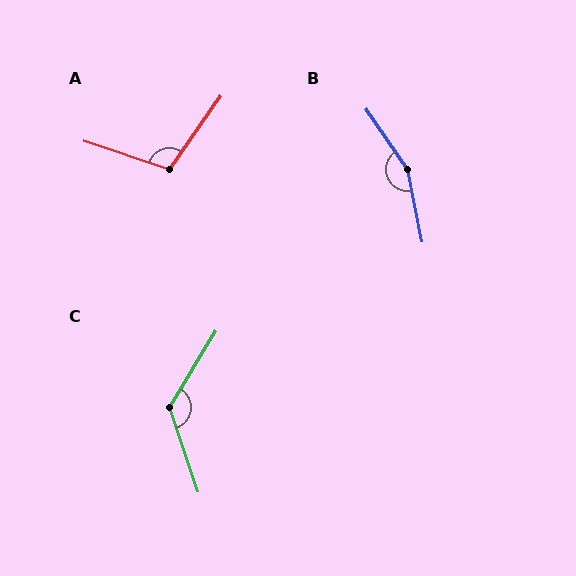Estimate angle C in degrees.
Approximately 130 degrees.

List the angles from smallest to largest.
A (106°), C (130°), B (157°).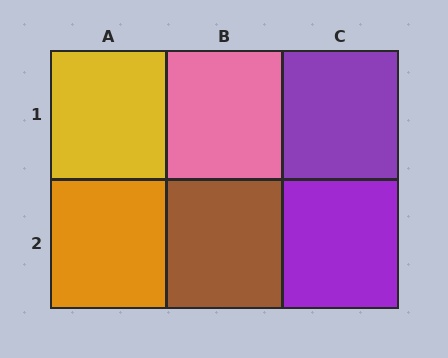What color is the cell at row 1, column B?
Pink.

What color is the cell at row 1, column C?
Purple.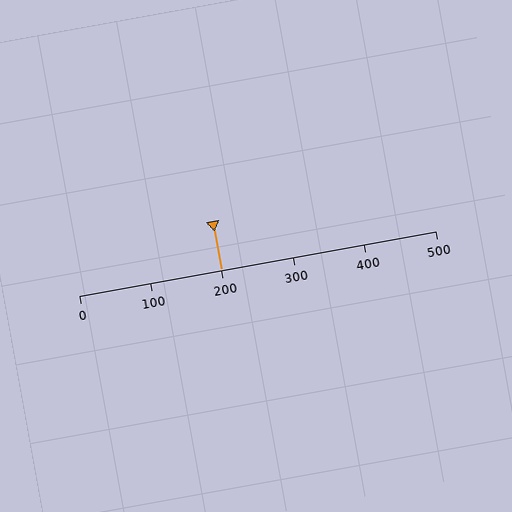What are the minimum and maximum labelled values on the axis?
The axis runs from 0 to 500.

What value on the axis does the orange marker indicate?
The marker indicates approximately 200.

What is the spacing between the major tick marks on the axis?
The major ticks are spaced 100 apart.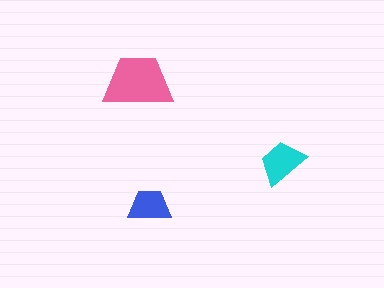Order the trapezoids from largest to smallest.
the pink one, the cyan one, the blue one.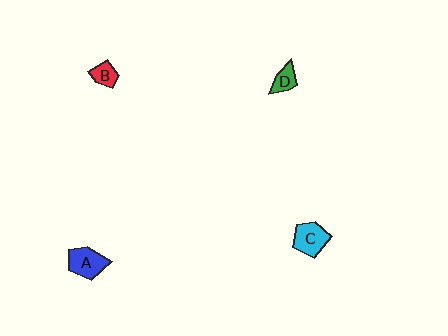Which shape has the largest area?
Shape A (blue).